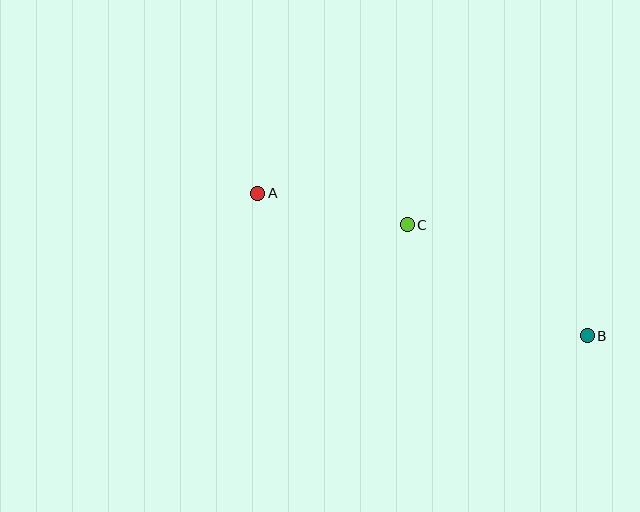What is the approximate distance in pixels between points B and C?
The distance between B and C is approximately 211 pixels.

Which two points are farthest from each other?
Points A and B are farthest from each other.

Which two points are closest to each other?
Points A and C are closest to each other.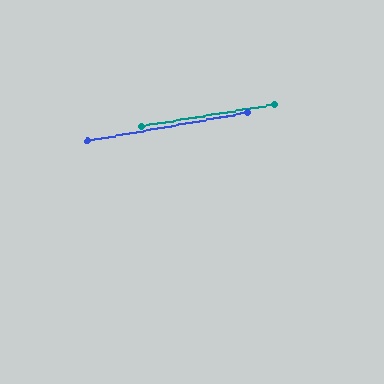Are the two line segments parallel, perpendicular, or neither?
Parallel — their directions differ by only 0.9°.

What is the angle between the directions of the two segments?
Approximately 1 degree.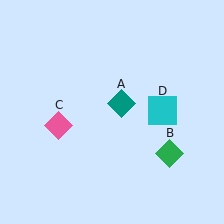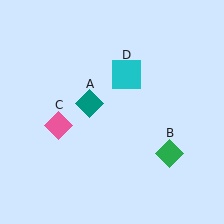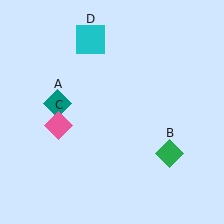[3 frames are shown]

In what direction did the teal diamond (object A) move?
The teal diamond (object A) moved left.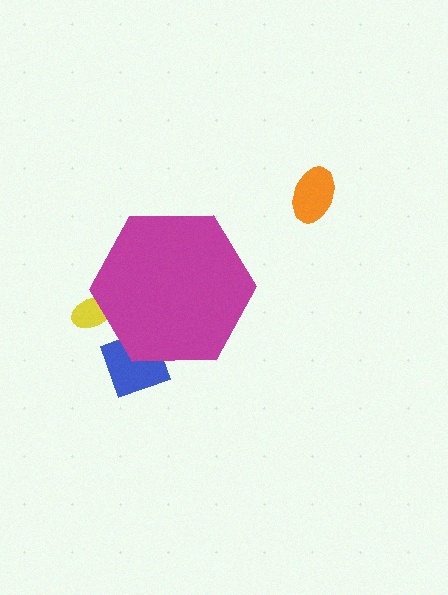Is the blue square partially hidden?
Yes, the blue square is partially hidden behind the magenta hexagon.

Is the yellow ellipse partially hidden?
Yes, the yellow ellipse is partially hidden behind the magenta hexagon.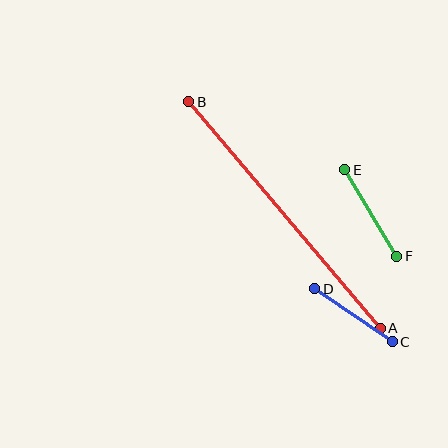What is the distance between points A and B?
The distance is approximately 297 pixels.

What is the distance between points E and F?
The distance is approximately 101 pixels.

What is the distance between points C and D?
The distance is approximately 94 pixels.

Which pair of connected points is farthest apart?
Points A and B are farthest apart.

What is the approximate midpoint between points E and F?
The midpoint is at approximately (371, 213) pixels.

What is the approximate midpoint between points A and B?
The midpoint is at approximately (284, 215) pixels.